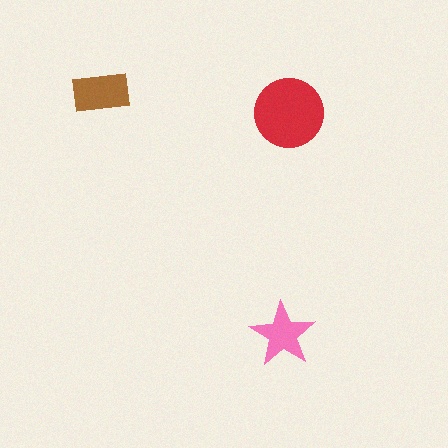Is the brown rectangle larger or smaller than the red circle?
Smaller.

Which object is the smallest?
The pink star.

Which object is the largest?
The red circle.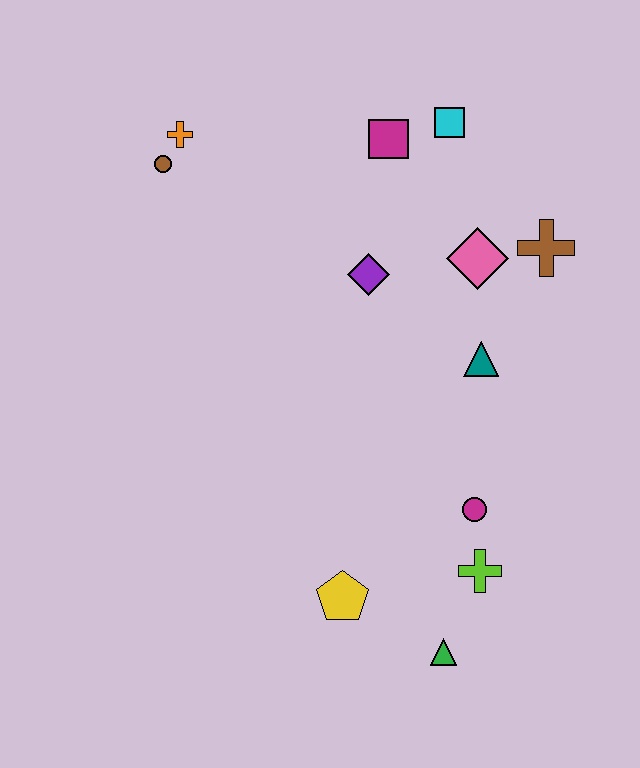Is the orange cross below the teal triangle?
No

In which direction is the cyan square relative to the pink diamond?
The cyan square is above the pink diamond.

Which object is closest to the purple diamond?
The pink diamond is closest to the purple diamond.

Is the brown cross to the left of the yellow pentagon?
No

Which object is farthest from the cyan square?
The green triangle is farthest from the cyan square.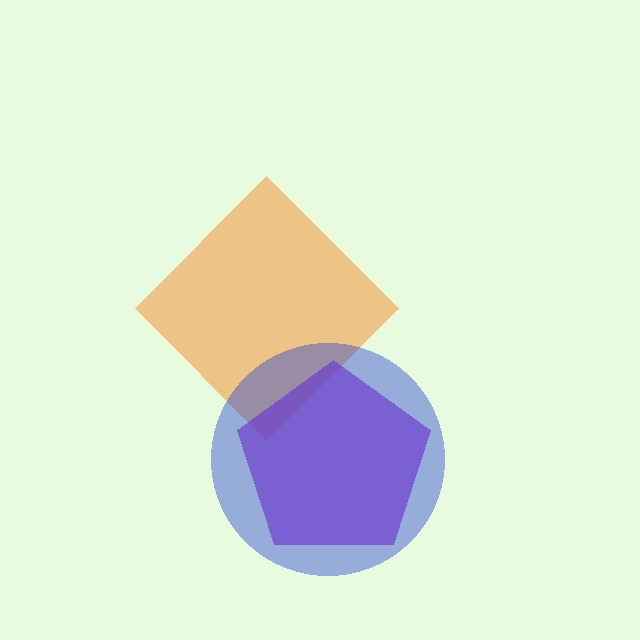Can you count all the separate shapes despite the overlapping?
Yes, there are 3 separate shapes.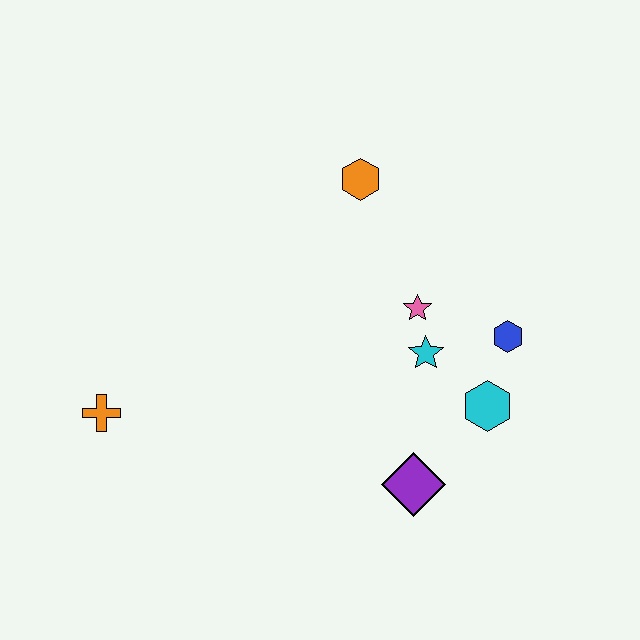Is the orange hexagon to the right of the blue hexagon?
No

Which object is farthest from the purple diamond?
The orange cross is farthest from the purple diamond.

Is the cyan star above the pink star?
No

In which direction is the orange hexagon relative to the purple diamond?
The orange hexagon is above the purple diamond.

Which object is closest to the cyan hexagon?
The blue hexagon is closest to the cyan hexagon.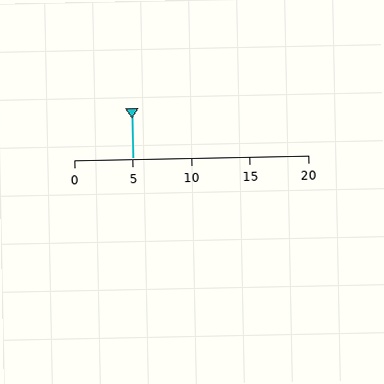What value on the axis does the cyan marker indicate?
The marker indicates approximately 5.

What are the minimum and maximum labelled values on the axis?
The axis runs from 0 to 20.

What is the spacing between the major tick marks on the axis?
The major ticks are spaced 5 apart.